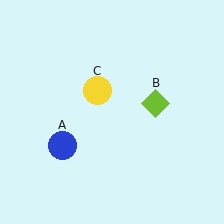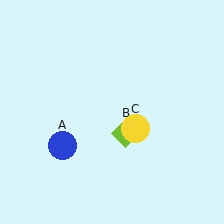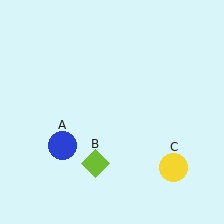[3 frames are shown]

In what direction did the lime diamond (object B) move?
The lime diamond (object B) moved down and to the left.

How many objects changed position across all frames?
2 objects changed position: lime diamond (object B), yellow circle (object C).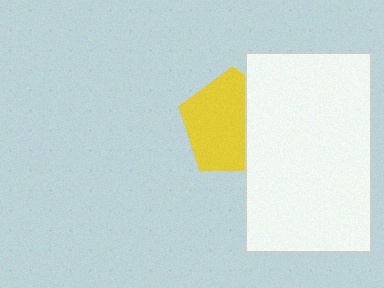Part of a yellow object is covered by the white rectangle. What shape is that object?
It is a pentagon.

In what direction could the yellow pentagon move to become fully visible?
The yellow pentagon could move left. That would shift it out from behind the white rectangle entirely.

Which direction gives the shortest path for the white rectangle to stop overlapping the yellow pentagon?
Moving right gives the shortest separation.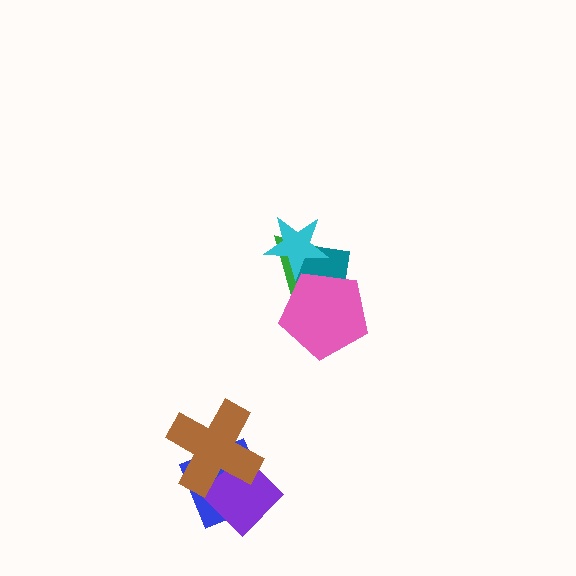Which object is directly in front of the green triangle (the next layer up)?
The teal square is directly in front of the green triangle.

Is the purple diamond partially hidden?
Yes, it is partially covered by another shape.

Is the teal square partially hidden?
Yes, it is partially covered by another shape.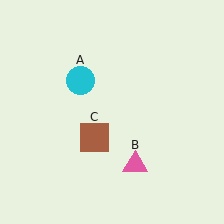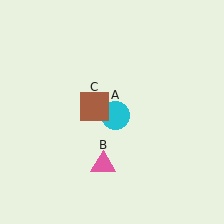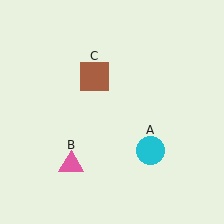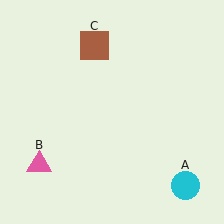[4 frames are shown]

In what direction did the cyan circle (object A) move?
The cyan circle (object A) moved down and to the right.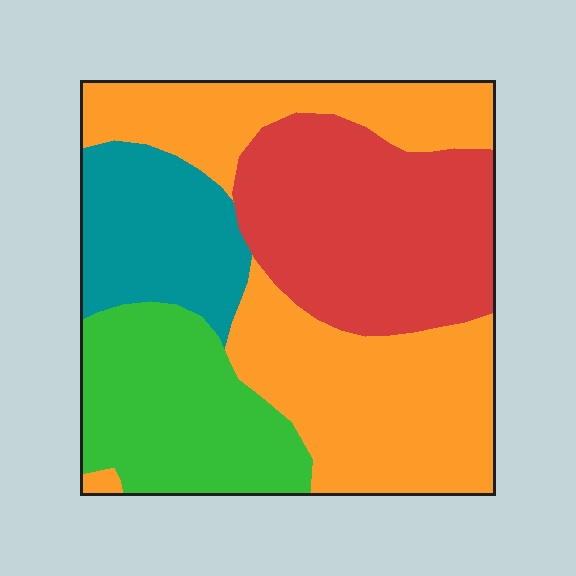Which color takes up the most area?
Orange, at roughly 40%.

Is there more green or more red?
Red.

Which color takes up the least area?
Teal, at roughly 15%.